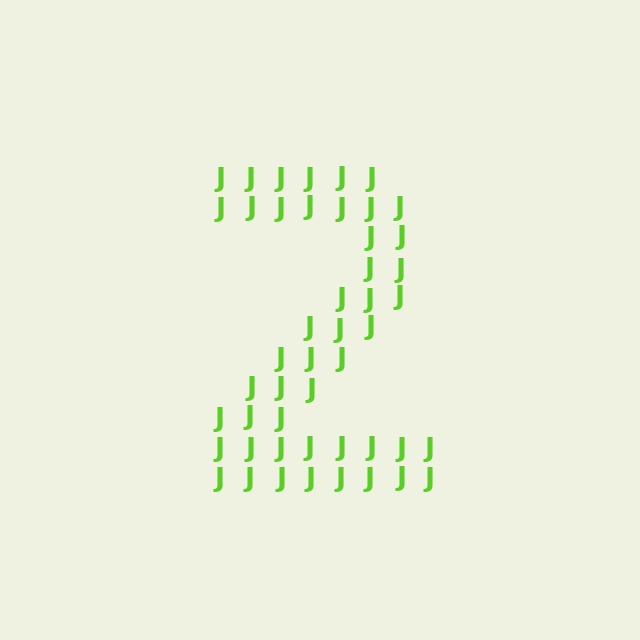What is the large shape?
The large shape is the digit 2.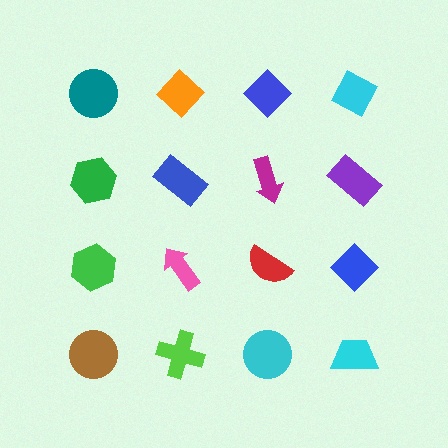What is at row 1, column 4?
A cyan diamond.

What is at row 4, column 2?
A lime cross.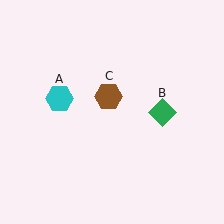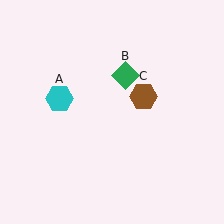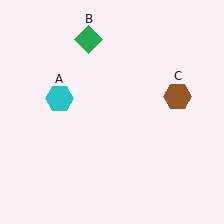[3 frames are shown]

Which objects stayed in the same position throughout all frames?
Cyan hexagon (object A) remained stationary.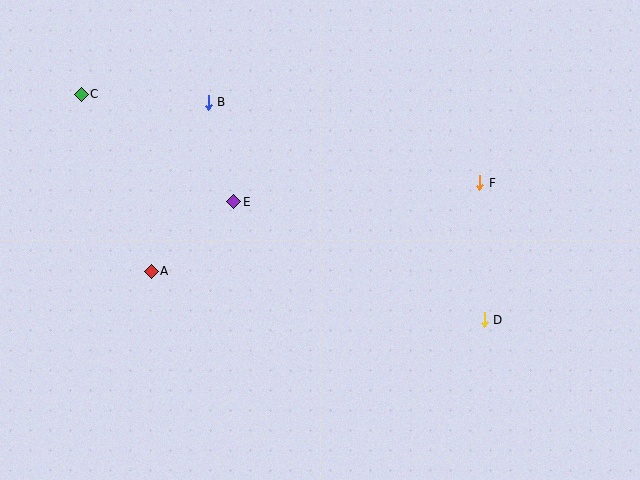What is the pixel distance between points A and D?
The distance between A and D is 336 pixels.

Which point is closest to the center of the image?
Point E at (234, 202) is closest to the center.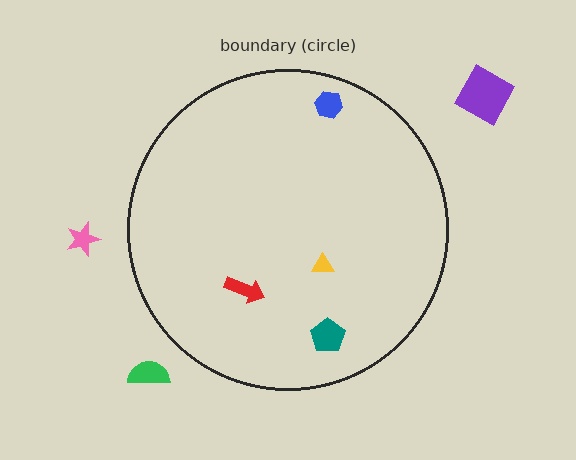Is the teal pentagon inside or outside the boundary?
Inside.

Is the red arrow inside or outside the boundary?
Inside.